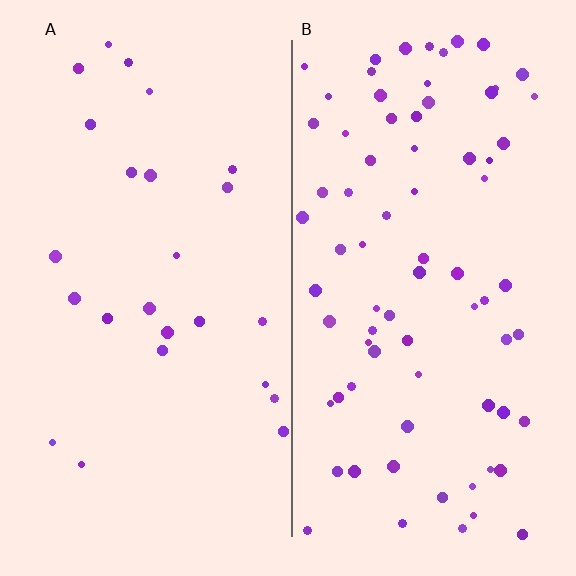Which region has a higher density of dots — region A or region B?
B (the right).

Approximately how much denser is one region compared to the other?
Approximately 3.1× — region B over region A.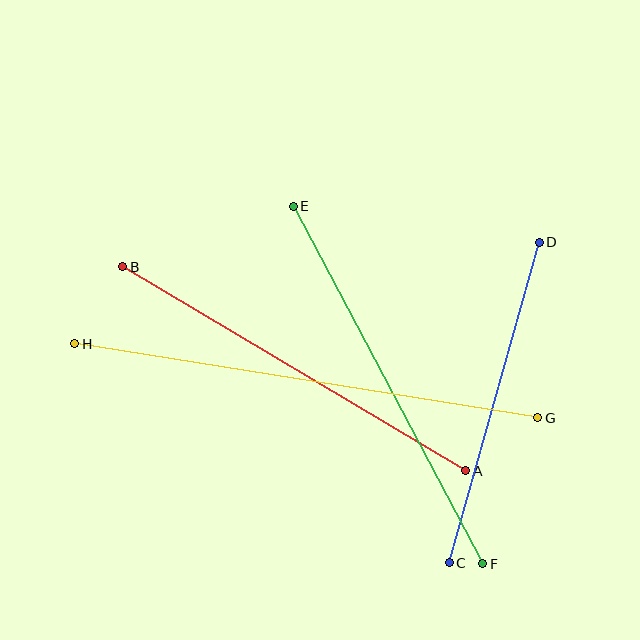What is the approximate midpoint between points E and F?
The midpoint is at approximately (388, 385) pixels.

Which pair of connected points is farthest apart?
Points G and H are farthest apart.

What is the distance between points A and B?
The distance is approximately 399 pixels.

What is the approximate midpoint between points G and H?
The midpoint is at approximately (306, 381) pixels.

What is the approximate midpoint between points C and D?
The midpoint is at approximately (494, 402) pixels.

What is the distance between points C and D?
The distance is approximately 333 pixels.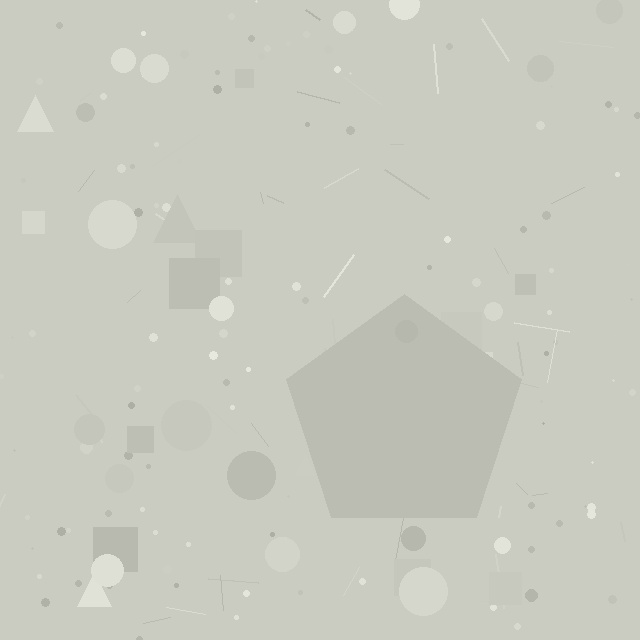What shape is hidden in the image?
A pentagon is hidden in the image.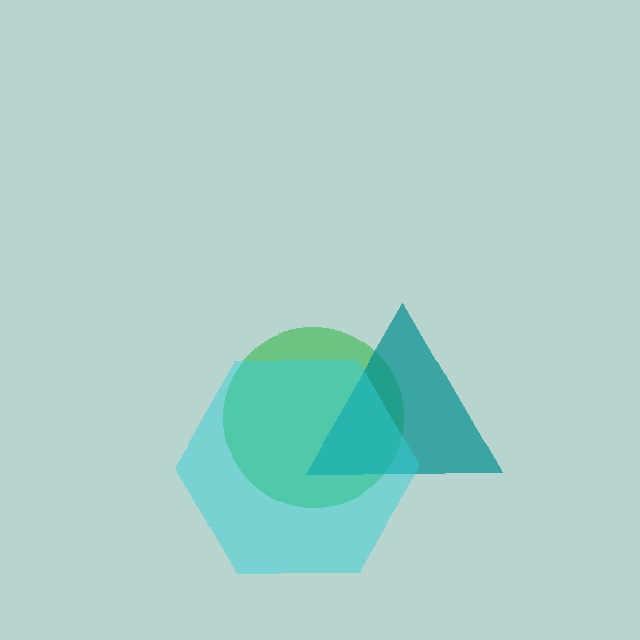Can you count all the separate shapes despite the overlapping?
Yes, there are 3 separate shapes.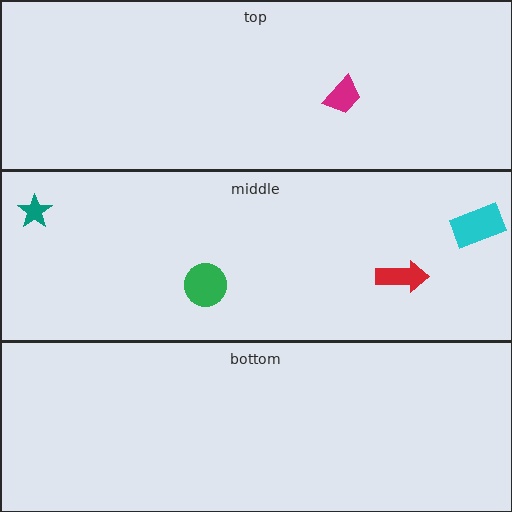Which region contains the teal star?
The middle region.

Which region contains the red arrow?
The middle region.